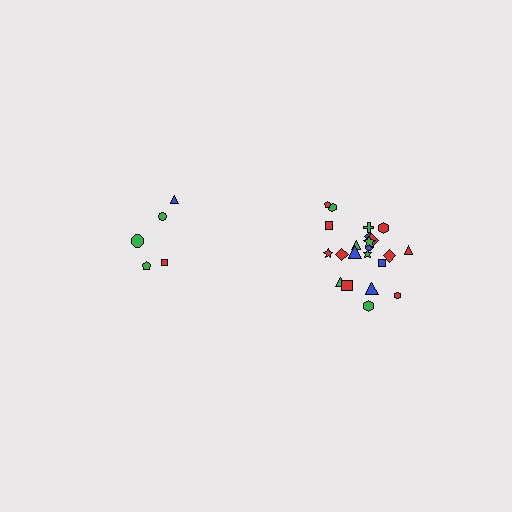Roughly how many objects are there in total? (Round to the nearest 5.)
Roughly 25 objects in total.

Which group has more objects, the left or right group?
The right group.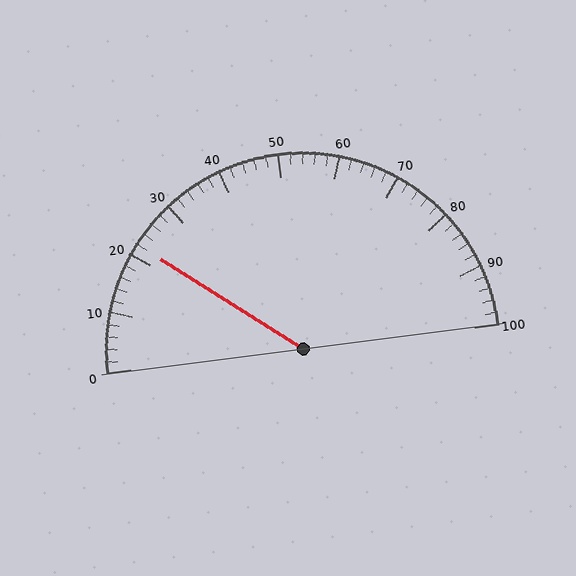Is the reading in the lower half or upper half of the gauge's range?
The reading is in the lower half of the range (0 to 100).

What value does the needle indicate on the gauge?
The needle indicates approximately 22.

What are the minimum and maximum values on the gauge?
The gauge ranges from 0 to 100.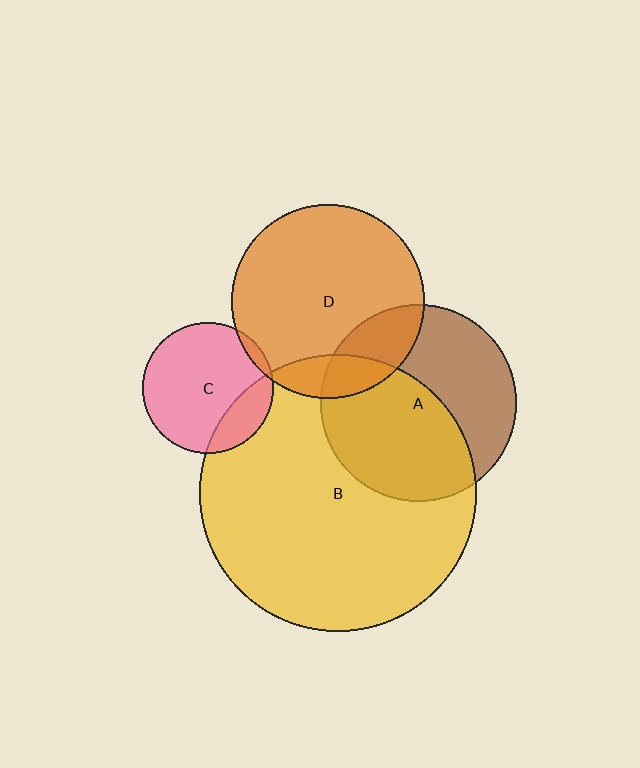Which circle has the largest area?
Circle B (yellow).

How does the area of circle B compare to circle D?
Approximately 2.0 times.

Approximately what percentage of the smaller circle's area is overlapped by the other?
Approximately 55%.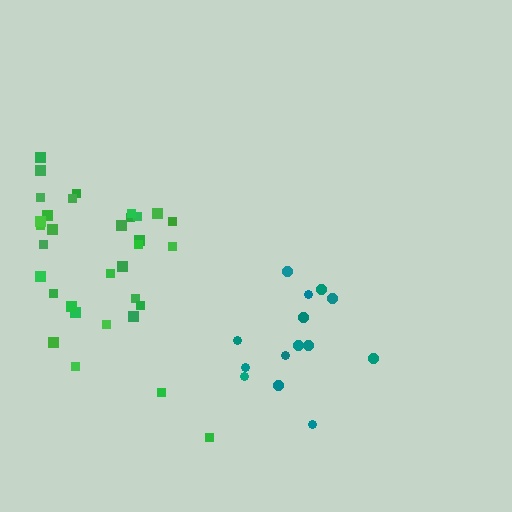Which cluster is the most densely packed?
Green.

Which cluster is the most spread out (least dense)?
Teal.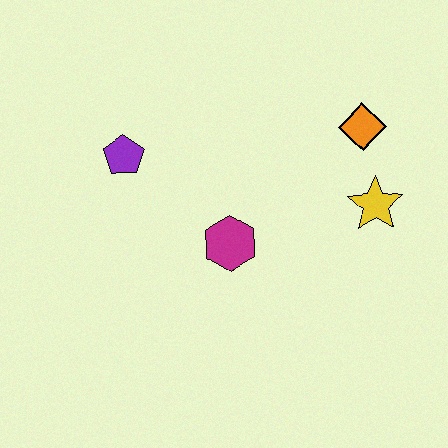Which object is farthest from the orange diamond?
The purple pentagon is farthest from the orange diamond.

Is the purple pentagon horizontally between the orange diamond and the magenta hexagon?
No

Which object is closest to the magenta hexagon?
The purple pentagon is closest to the magenta hexagon.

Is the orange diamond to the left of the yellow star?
Yes